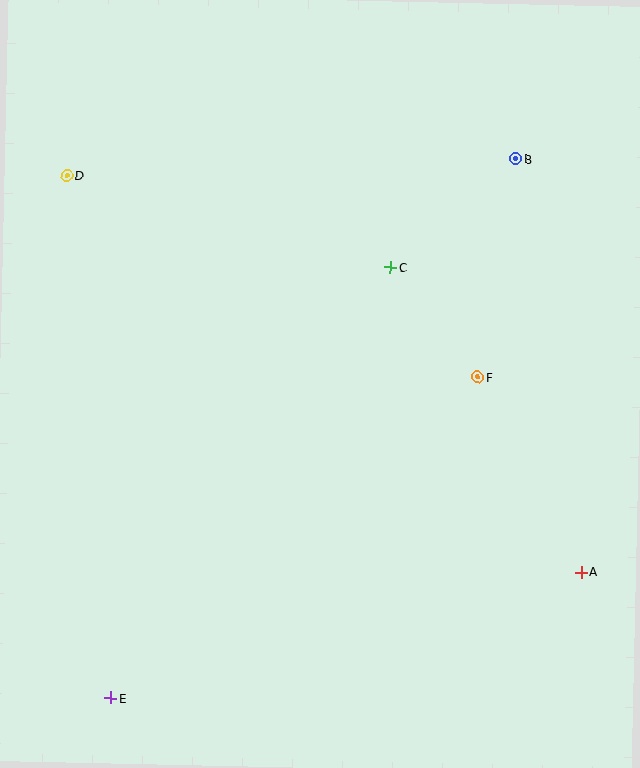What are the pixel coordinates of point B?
Point B is at (516, 159).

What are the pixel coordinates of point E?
Point E is at (111, 698).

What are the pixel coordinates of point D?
Point D is at (67, 175).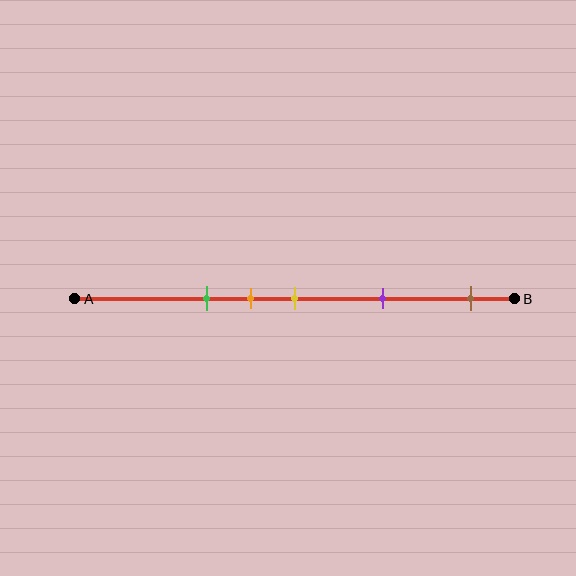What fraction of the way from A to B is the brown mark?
The brown mark is approximately 90% (0.9) of the way from A to B.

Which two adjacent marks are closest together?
The orange and yellow marks are the closest adjacent pair.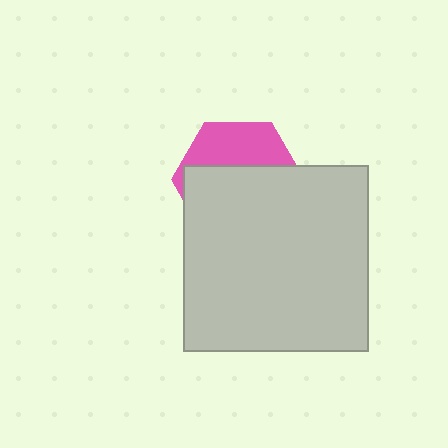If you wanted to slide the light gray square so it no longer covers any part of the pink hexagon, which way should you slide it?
Slide it down — that is the most direct way to separate the two shapes.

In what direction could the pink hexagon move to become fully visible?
The pink hexagon could move up. That would shift it out from behind the light gray square entirely.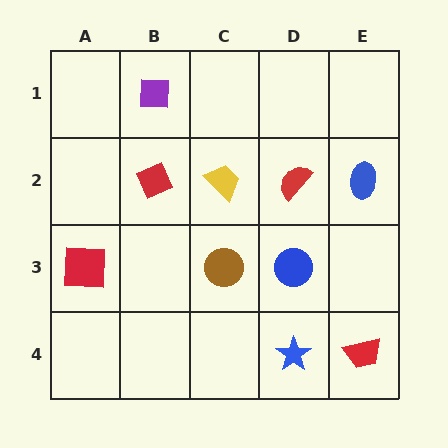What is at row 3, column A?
A red square.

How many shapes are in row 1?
1 shape.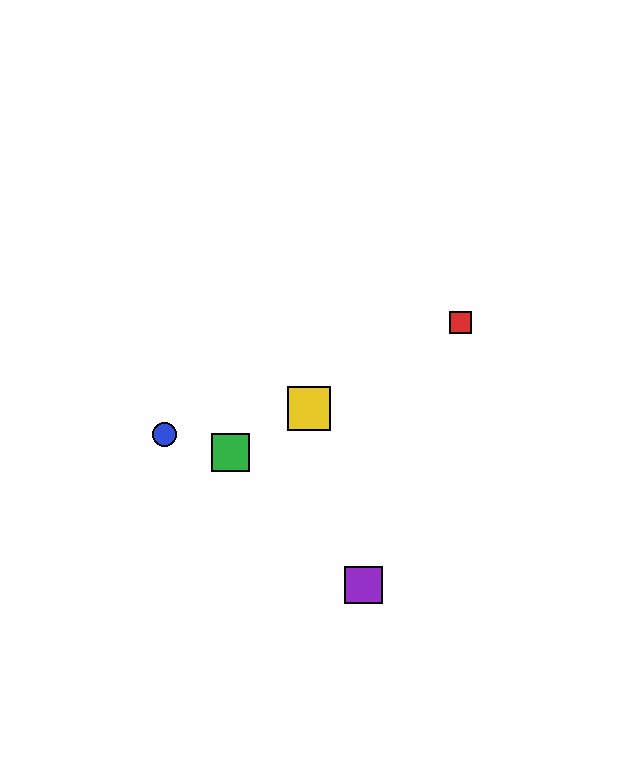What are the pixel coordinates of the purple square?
The purple square is at (364, 585).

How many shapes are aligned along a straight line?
3 shapes (the red square, the green square, the yellow square) are aligned along a straight line.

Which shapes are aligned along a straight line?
The red square, the green square, the yellow square are aligned along a straight line.